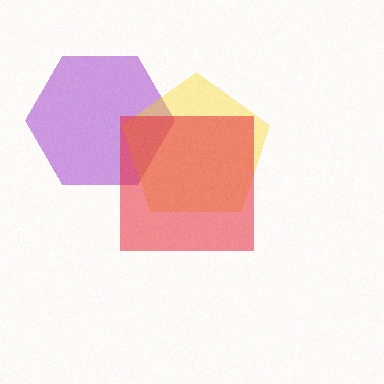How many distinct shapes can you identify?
There are 3 distinct shapes: a purple hexagon, a yellow pentagon, a red square.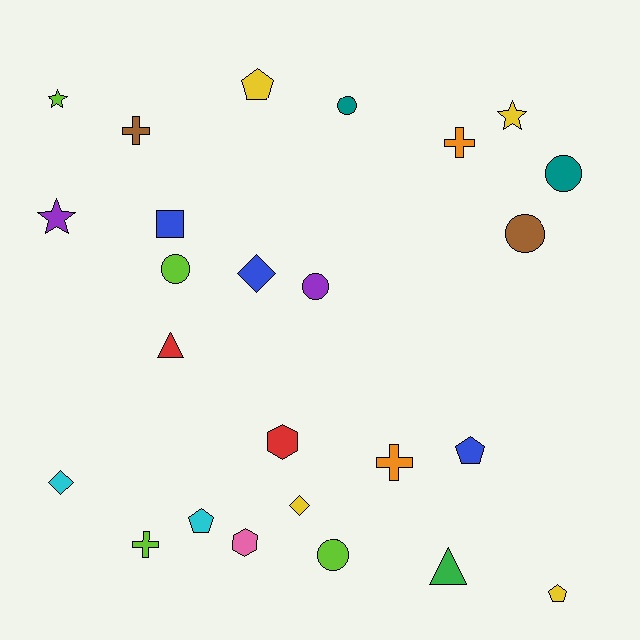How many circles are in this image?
There are 6 circles.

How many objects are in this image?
There are 25 objects.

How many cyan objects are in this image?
There are 2 cyan objects.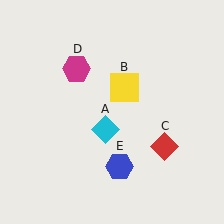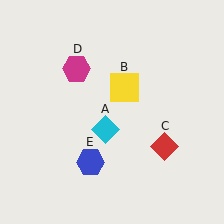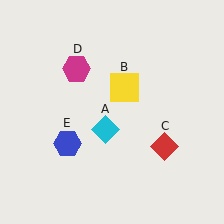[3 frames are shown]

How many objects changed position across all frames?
1 object changed position: blue hexagon (object E).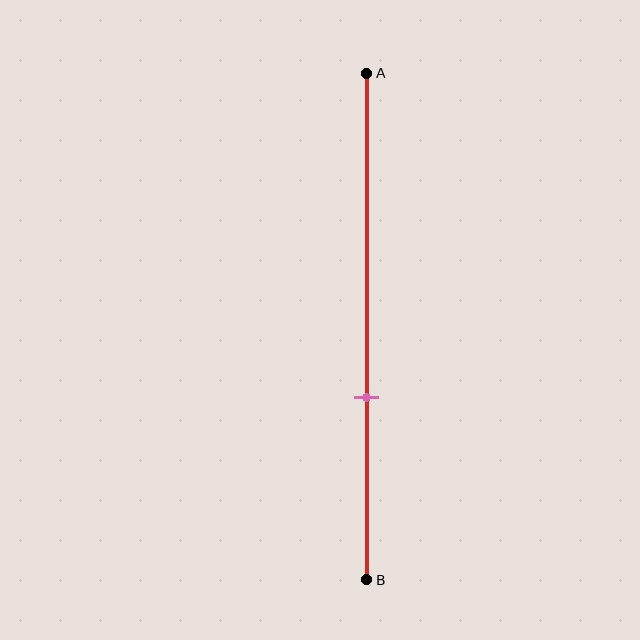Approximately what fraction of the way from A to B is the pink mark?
The pink mark is approximately 65% of the way from A to B.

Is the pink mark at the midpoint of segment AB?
No, the mark is at about 65% from A, not at the 50% midpoint.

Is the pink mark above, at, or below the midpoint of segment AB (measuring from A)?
The pink mark is below the midpoint of segment AB.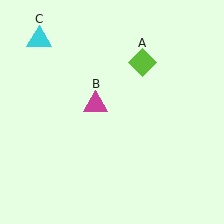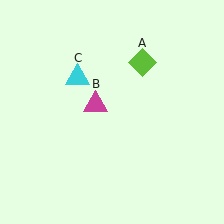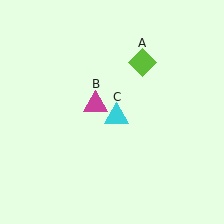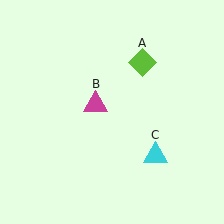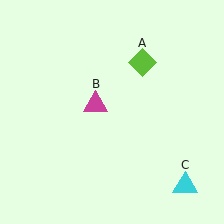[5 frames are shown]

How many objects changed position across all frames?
1 object changed position: cyan triangle (object C).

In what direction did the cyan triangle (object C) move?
The cyan triangle (object C) moved down and to the right.